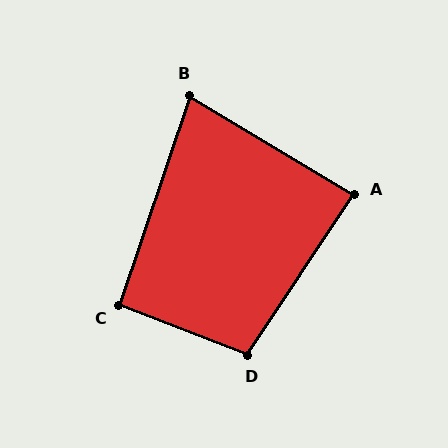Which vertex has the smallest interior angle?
B, at approximately 77 degrees.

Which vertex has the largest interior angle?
D, at approximately 103 degrees.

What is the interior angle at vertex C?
Approximately 93 degrees (approximately right).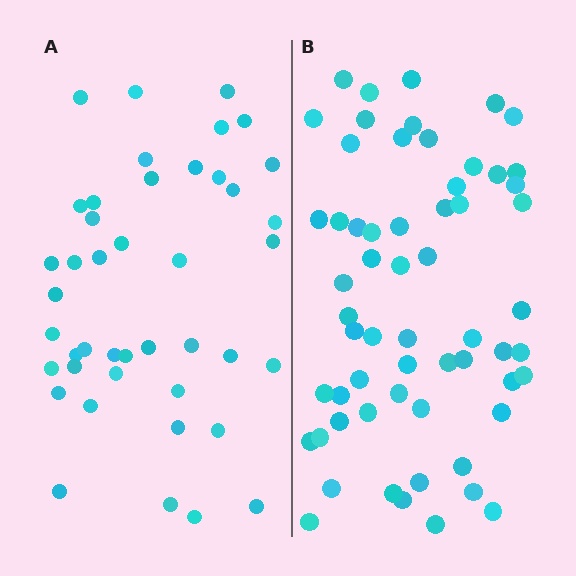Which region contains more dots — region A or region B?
Region B (the right region) has more dots.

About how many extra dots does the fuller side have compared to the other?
Region B has approximately 15 more dots than region A.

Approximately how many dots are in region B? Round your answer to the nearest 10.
About 60 dots.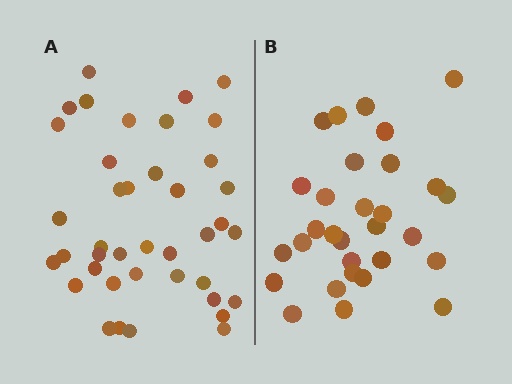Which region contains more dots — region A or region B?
Region A (the left region) has more dots.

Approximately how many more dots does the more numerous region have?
Region A has roughly 10 or so more dots than region B.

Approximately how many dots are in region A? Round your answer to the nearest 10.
About 40 dots.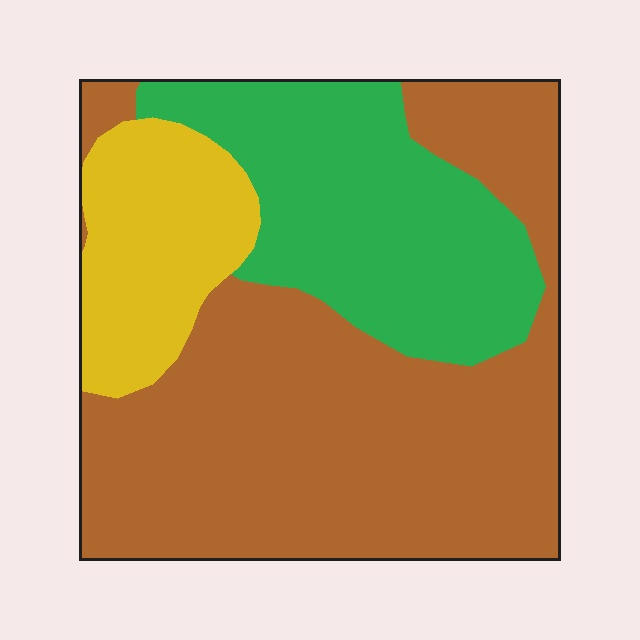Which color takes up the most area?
Brown, at roughly 55%.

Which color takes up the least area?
Yellow, at roughly 15%.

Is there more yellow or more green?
Green.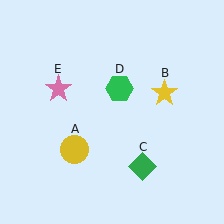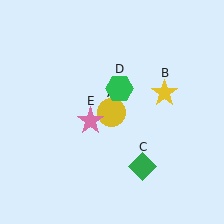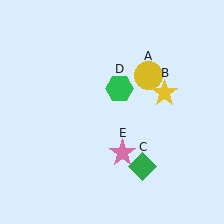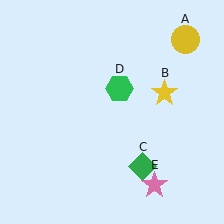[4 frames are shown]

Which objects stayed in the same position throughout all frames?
Yellow star (object B) and green diamond (object C) and green hexagon (object D) remained stationary.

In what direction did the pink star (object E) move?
The pink star (object E) moved down and to the right.